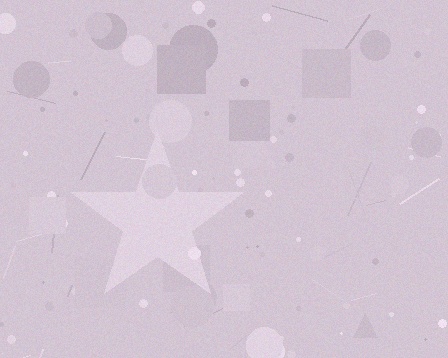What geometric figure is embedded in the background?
A star is embedded in the background.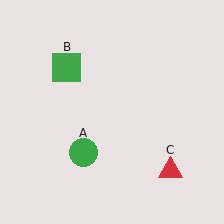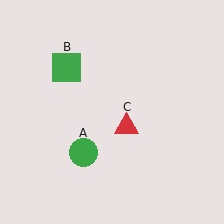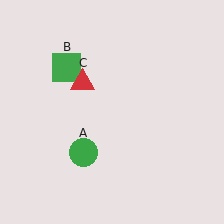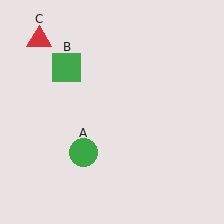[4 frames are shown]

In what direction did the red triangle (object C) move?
The red triangle (object C) moved up and to the left.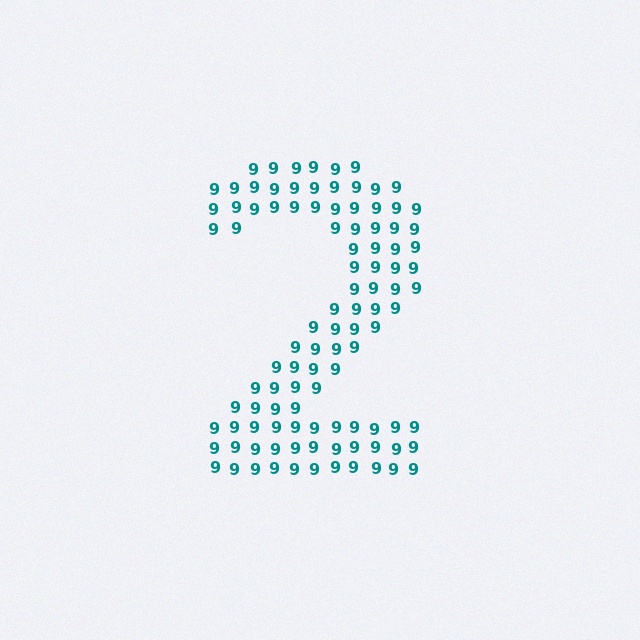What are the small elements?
The small elements are digit 9's.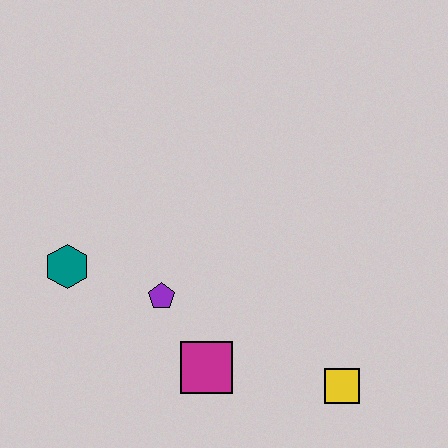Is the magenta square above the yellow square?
Yes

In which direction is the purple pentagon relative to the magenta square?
The purple pentagon is above the magenta square.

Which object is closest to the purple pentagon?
The magenta square is closest to the purple pentagon.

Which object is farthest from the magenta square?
The teal hexagon is farthest from the magenta square.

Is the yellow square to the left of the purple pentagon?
No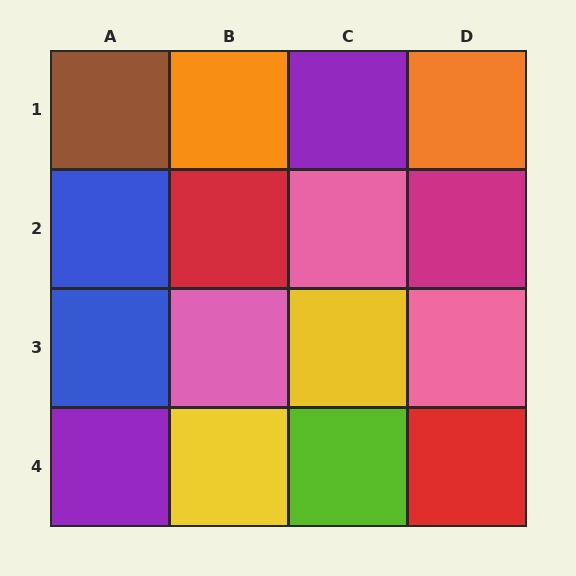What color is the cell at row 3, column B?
Pink.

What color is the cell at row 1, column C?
Purple.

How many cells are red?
2 cells are red.